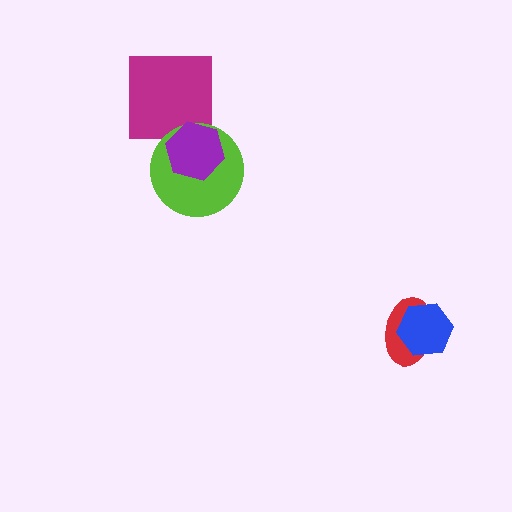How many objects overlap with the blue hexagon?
1 object overlaps with the blue hexagon.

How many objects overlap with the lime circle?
2 objects overlap with the lime circle.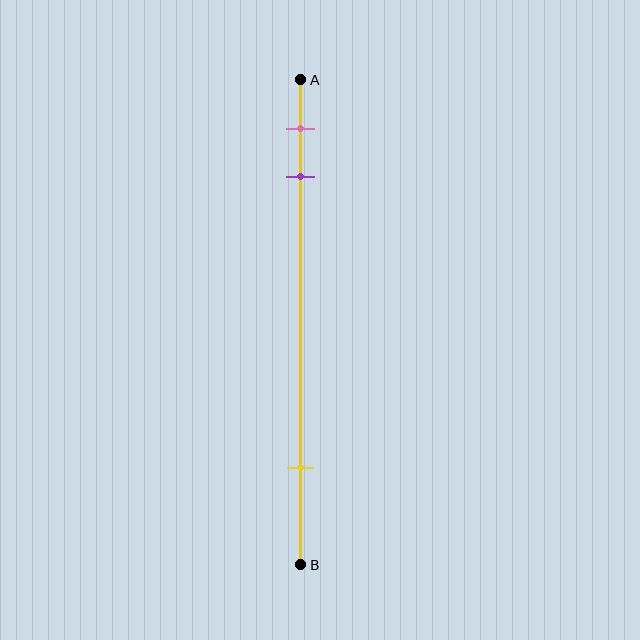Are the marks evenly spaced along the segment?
No, the marks are not evenly spaced.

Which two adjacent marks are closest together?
The pink and purple marks are the closest adjacent pair.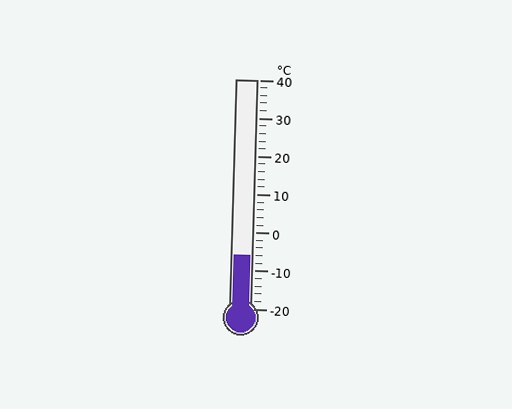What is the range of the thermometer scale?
The thermometer scale ranges from -20°C to 40°C.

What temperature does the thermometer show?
The thermometer shows approximately -6°C.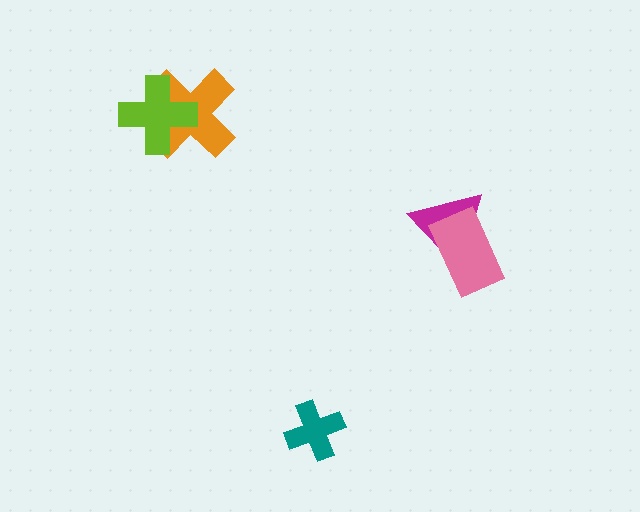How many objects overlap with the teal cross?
0 objects overlap with the teal cross.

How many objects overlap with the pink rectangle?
1 object overlaps with the pink rectangle.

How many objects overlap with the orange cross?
1 object overlaps with the orange cross.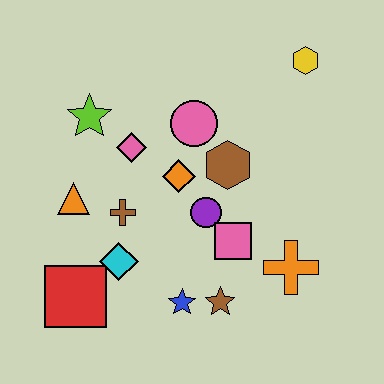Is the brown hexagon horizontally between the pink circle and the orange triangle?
No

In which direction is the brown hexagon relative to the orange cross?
The brown hexagon is above the orange cross.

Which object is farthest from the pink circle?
The red square is farthest from the pink circle.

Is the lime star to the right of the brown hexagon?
No